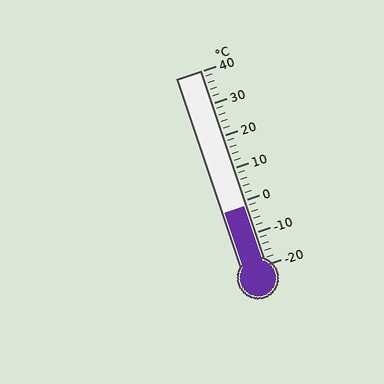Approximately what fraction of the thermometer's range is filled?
The thermometer is filled to approximately 30% of its range.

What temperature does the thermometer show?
The thermometer shows approximately -2°C.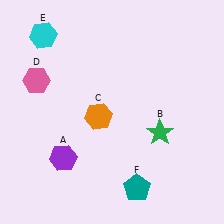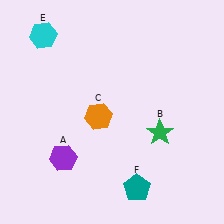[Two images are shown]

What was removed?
The pink hexagon (D) was removed in Image 2.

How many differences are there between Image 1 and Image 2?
There is 1 difference between the two images.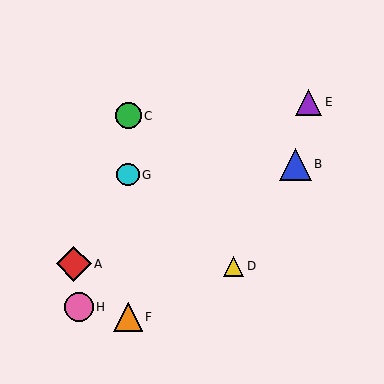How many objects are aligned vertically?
3 objects (C, F, G) are aligned vertically.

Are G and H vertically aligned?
No, G is at x≈128 and H is at x≈79.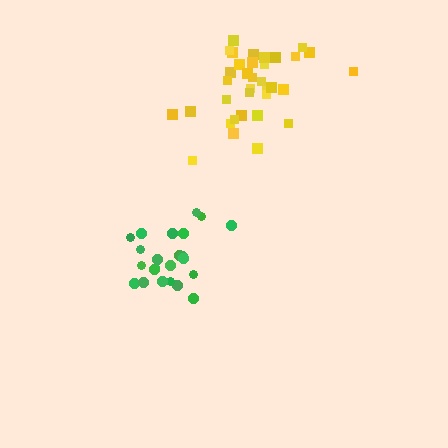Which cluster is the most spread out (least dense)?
Green.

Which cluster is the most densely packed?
Yellow.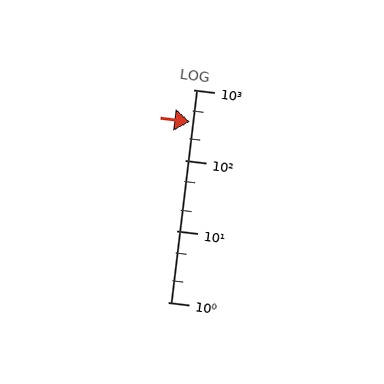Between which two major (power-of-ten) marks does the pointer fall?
The pointer is between 100 and 1000.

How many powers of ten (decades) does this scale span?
The scale spans 3 decades, from 1 to 1000.